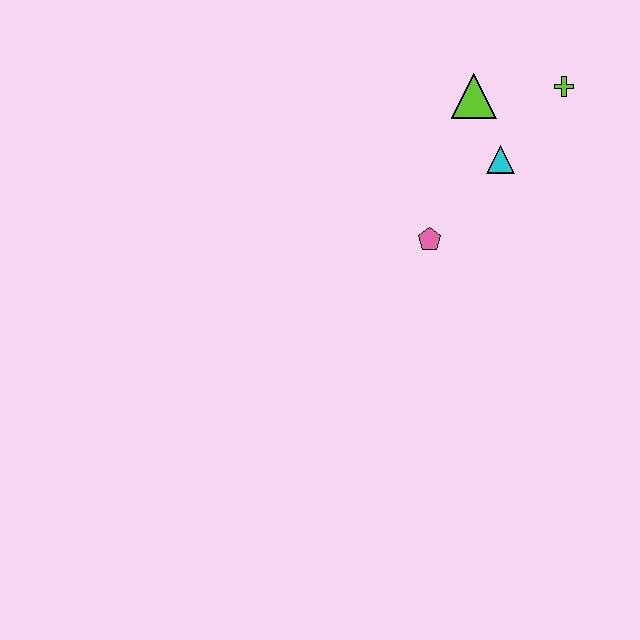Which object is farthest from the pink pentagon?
The lime cross is farthest from the pink pentagon.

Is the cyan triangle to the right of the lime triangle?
Yes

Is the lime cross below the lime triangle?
No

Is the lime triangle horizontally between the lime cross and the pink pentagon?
Yes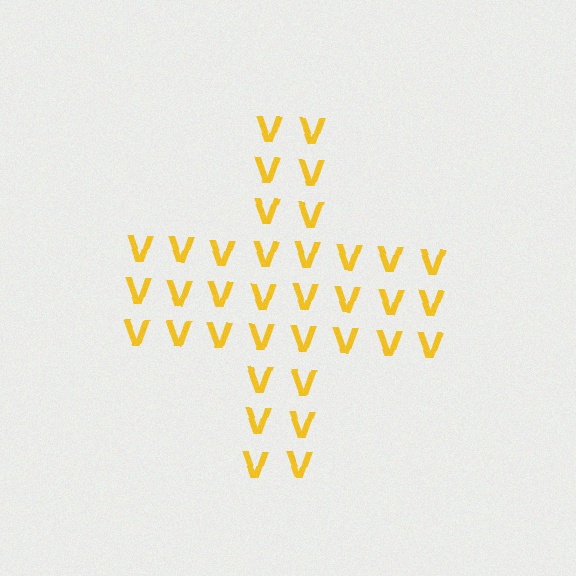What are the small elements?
The small elements are letter V's.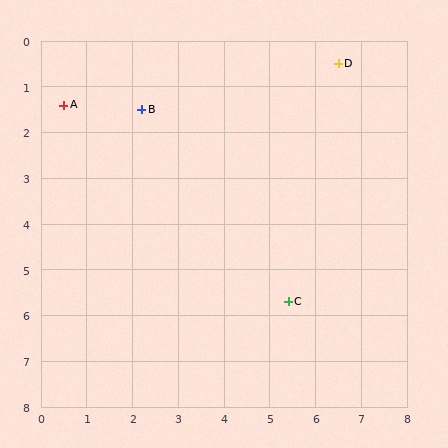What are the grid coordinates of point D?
Point D is at approximately (6.5, 0.5).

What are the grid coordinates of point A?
Point A is at approximately (0.5, 1.4).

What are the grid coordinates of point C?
Point C is at approximately (5.4, 5.7).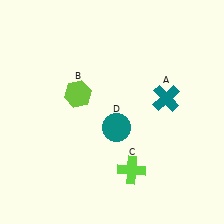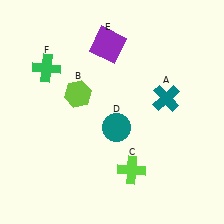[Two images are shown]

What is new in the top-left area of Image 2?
A purple square (E) was added in the top-left area of Image 2.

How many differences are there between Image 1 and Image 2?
There are 2 differences between the two images.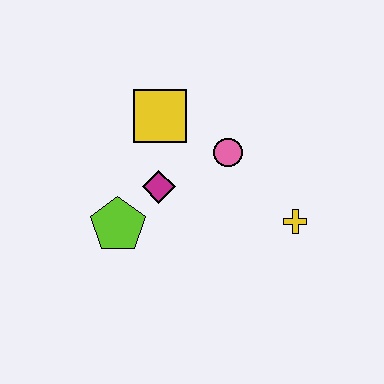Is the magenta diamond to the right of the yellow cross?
No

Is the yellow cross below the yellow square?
Yes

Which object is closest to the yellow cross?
The pink circle is closest to the yellow cross.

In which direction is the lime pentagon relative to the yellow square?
The lime pentagon is below the yellow square.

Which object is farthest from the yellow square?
The yellow cross is farthest from the yellow square.